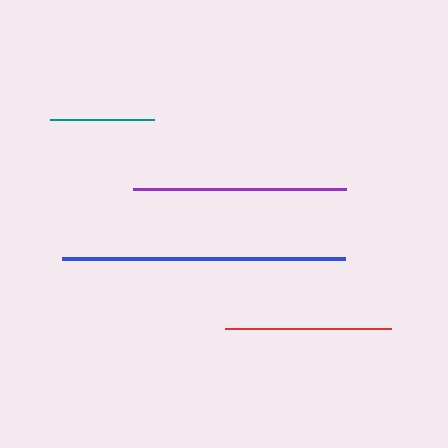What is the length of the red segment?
The red segment is approximately 166 pixels long.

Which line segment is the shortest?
The teal line is the shortest at approximately 104 pixels.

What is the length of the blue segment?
The blue segment is approximately 283 pixels long.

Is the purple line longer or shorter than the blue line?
The blue line is longer than the purple line.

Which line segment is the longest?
The blue line is the longest at approximately 283 pixels.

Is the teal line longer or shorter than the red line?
The red line is longer than the teal line.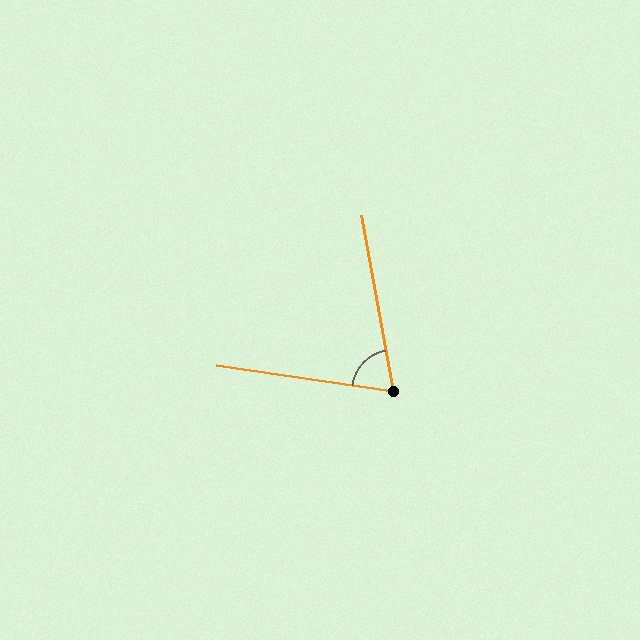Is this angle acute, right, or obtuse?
It is acute.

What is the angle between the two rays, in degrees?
Approximately 72 degrees.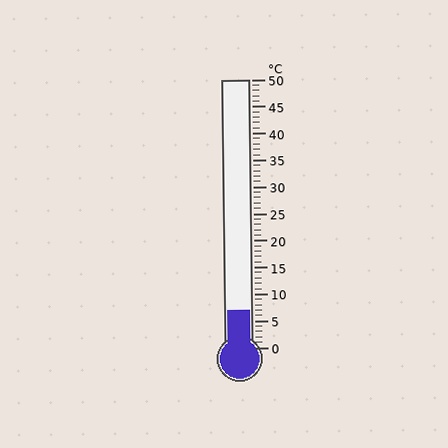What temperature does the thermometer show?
The thermometer shows approximately 7°C.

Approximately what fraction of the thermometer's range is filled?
The thermometer is filled to approximately 15% of its range.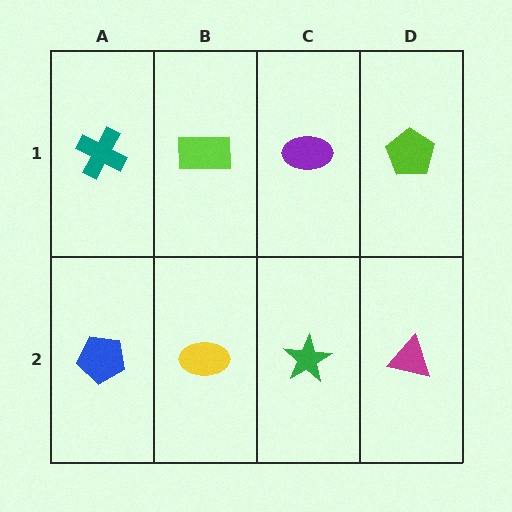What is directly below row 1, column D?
A magenta triangle.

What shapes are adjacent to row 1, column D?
A magenta triangle (row 2, column D), a purple ellipse (row 1, column C).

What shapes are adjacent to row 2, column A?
A teal cross (row 1, column A), a yellow ellipse (row 2, column B).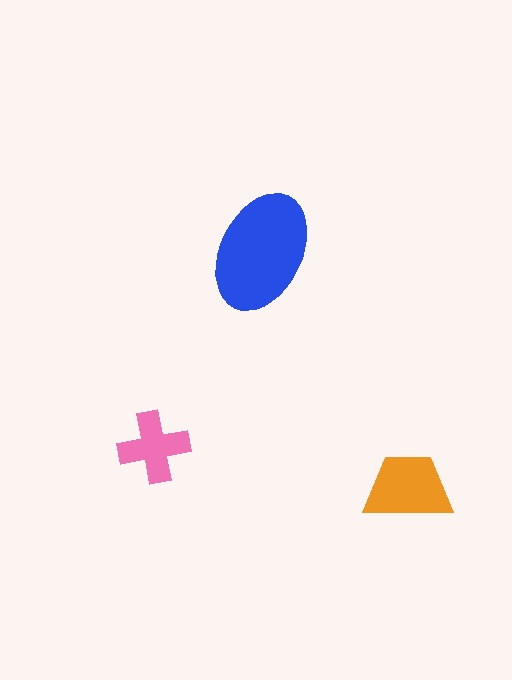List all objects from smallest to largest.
The pink cross, the orange trapezoid, the blue ellipse.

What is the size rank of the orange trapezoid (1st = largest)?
2nd.